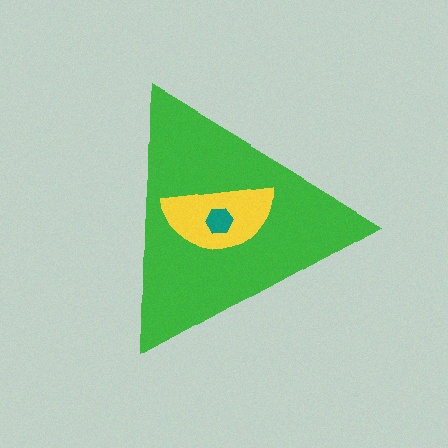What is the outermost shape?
The green triangle.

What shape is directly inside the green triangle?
The yellow semicircle.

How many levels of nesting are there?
3.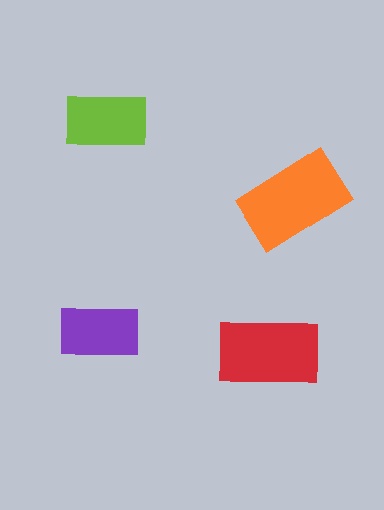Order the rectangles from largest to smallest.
the orange one, the red one, the lime one, the purple one.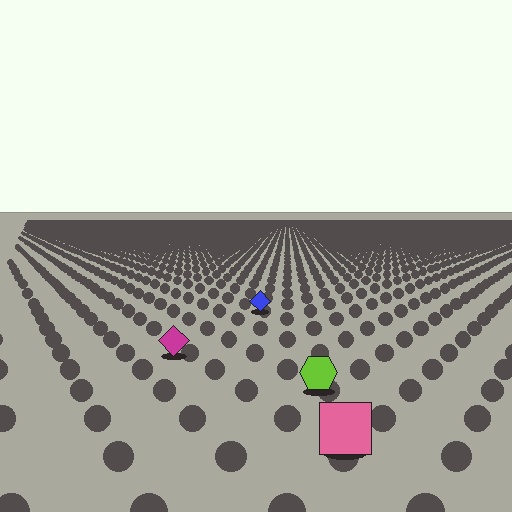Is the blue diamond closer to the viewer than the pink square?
No. The pink square is closer — you can tell from the texture gradient: the ground texture is coarser near it.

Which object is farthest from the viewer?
The blue diamond is farthest from the viewer. It appears smaller and the ground texture around it is denser.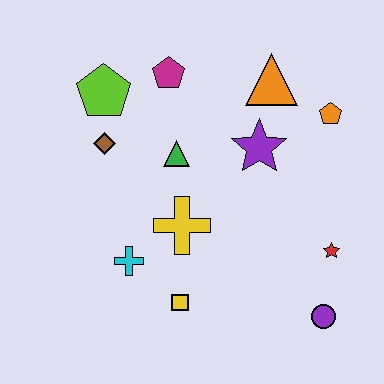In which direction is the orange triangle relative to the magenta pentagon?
The orange triangle is to the right of the magenta pentagon.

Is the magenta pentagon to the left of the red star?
Yes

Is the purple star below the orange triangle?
Yes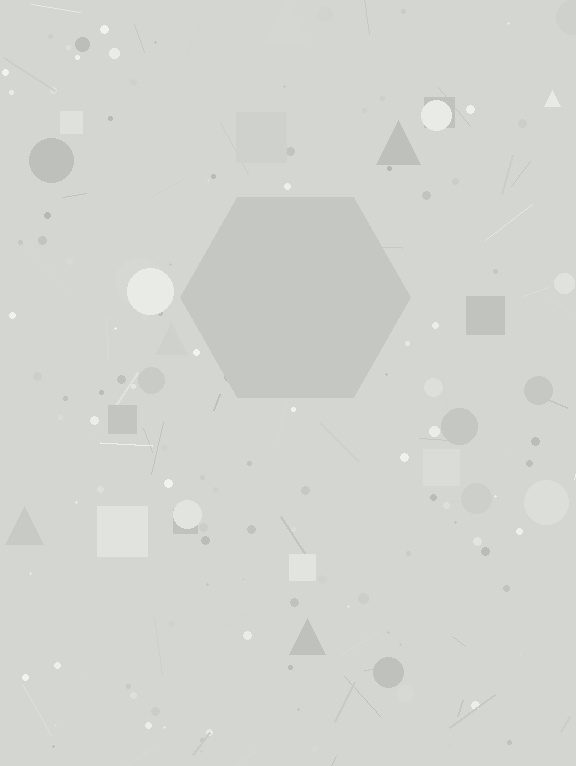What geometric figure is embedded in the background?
A hexagon is embedded in the background.